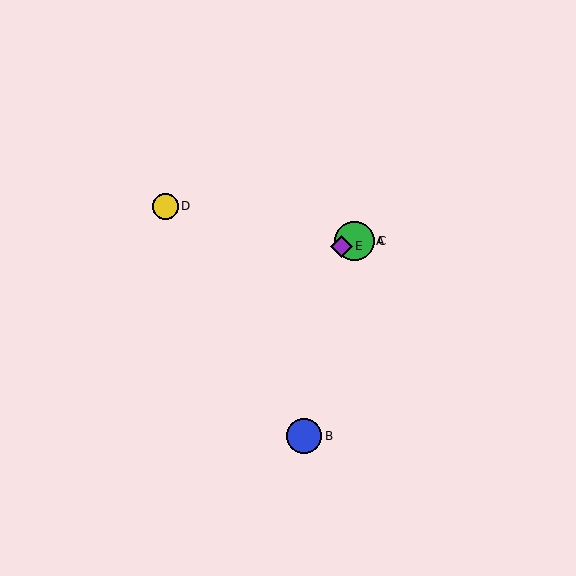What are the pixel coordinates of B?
Object B is at (304, 436).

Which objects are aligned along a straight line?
Objects A, C, E are aligned along a straight line.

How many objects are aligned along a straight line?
3 objects (A, C, E) are aligned along a straight line.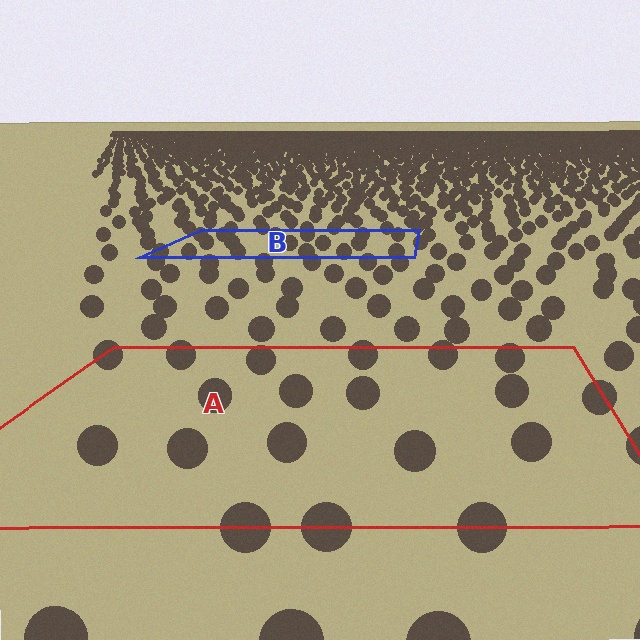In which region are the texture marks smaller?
The texture marks are smaller in region B, because it is farther away.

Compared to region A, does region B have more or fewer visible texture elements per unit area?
Region B has more texture elements per unit area — they are packed more densely because it is farther away.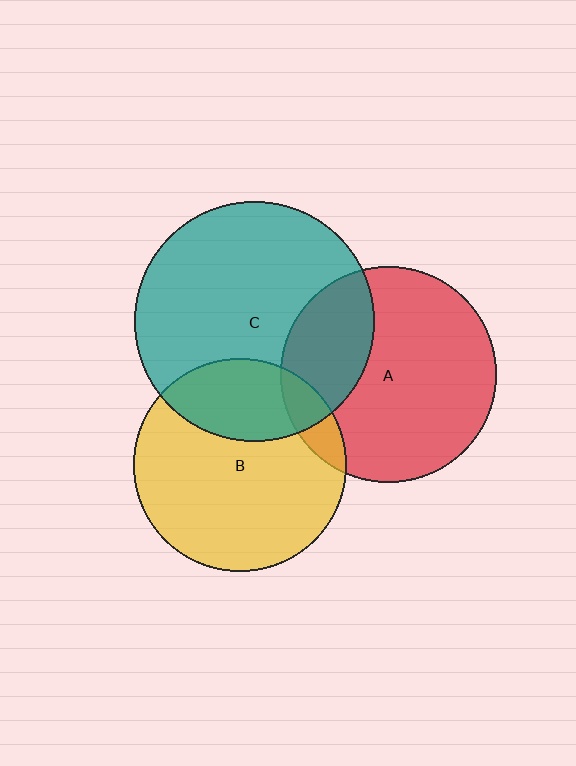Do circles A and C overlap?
Yes.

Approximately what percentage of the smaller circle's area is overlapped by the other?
Approximately 30%.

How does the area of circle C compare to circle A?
Approximately 1.2 times.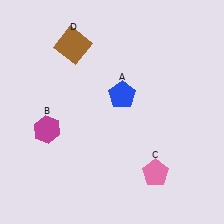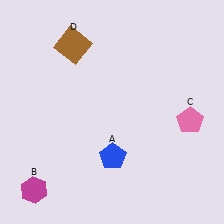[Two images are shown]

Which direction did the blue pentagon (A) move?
The blue pentagon (A) moved down.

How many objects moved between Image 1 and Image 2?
3 objects moved between the two images.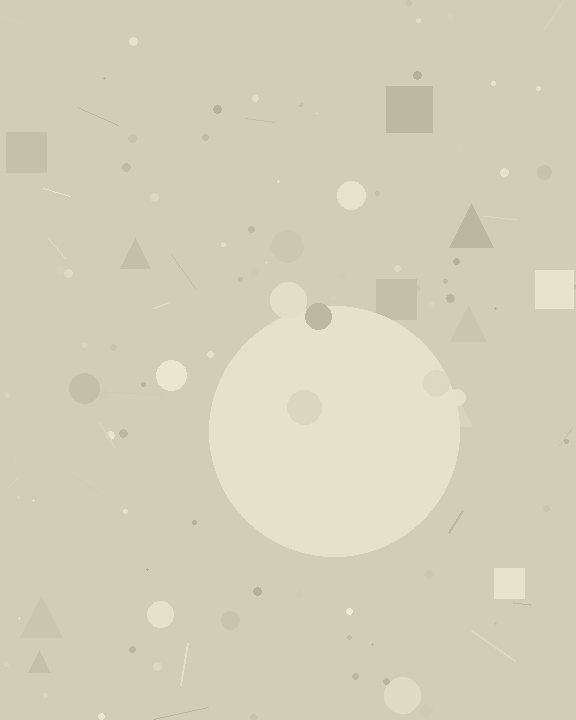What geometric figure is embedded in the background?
A circle is embedded in the background.